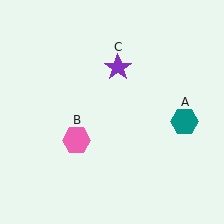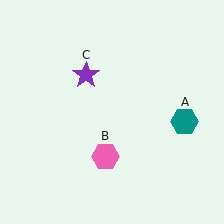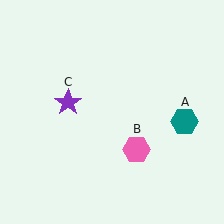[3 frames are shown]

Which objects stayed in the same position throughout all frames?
Teal hexagon (object A) remained stationary.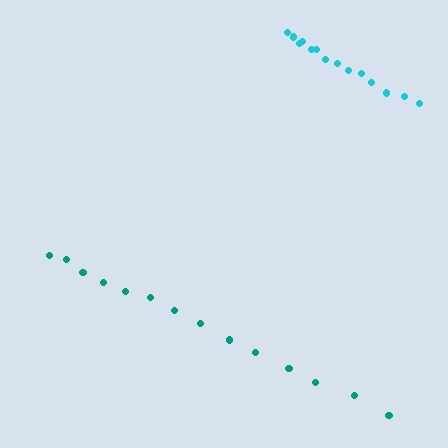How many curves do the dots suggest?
There are 2 distinct paths.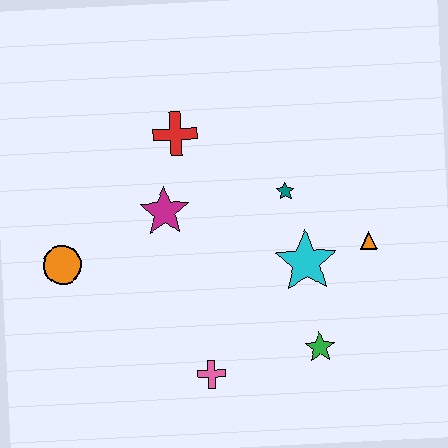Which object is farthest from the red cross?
The green star is farthest from the red cross.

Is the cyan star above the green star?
Yes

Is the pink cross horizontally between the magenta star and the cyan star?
Yes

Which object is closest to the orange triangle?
The cyan star is closest to the orange triangle.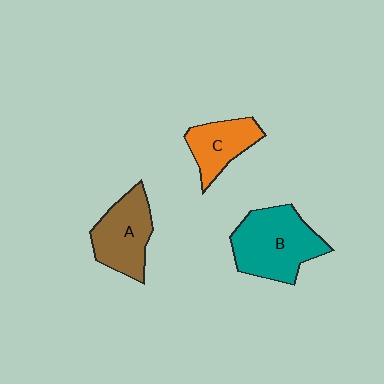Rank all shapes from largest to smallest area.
From largest to smallest: B (teal), A (brown), C (orange).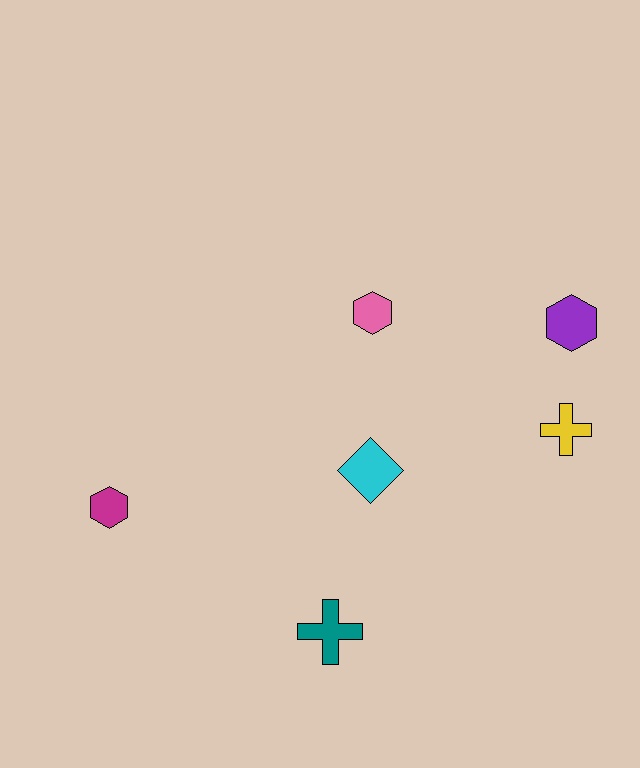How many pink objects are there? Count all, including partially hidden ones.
There is 1 pink object.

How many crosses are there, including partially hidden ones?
There are 2 crosses.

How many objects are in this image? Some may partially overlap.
There are 6 objects.